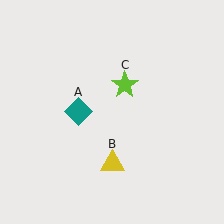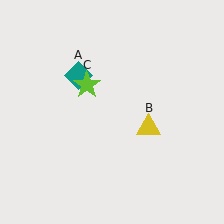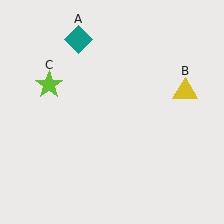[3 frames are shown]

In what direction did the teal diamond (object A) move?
The teal diamond (object A) moved up.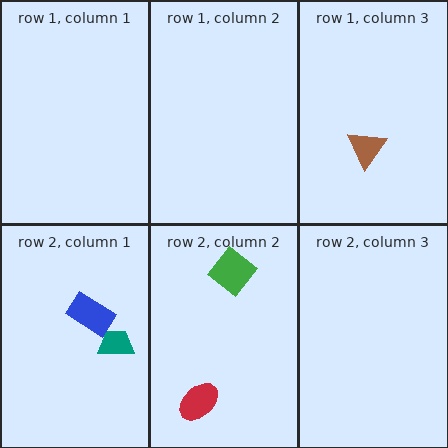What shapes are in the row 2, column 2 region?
The red ellipse, the green diamond.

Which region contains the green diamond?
The row 2, column 2 region.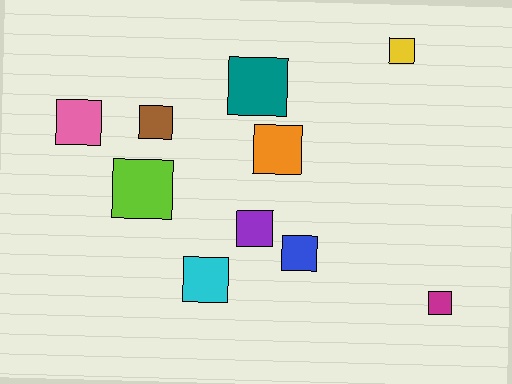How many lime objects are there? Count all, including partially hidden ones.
There is 1 lime object.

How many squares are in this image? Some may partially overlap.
There are 10 squares.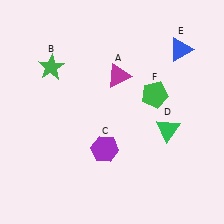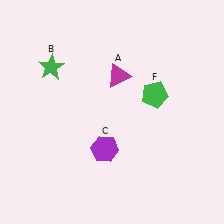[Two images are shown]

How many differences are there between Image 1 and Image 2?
There are 2 differences between the two images.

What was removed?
The green triangle (D), the blue triangle (E) were removed in Image 2.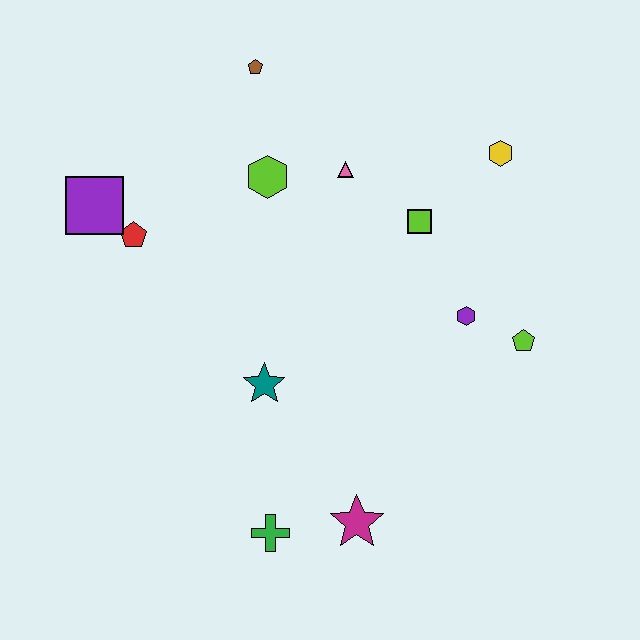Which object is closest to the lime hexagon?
The pink triangle is closest to the lime hexagon.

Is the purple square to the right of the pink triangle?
No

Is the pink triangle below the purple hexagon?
No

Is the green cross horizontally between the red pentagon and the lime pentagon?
Yes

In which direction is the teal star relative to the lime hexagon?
The teal star is below the lime hexagon.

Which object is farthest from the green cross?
The brown pentagon is farthest from the green cross.